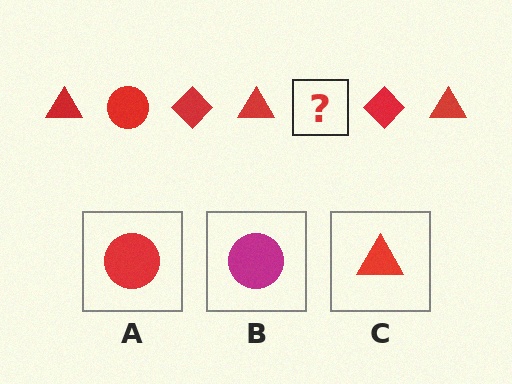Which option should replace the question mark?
Option A.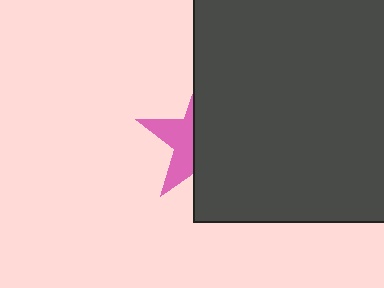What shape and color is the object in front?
The object in front is a dark gray square.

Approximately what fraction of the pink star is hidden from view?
Roughly 62% of the pink star is hidden behind the dark gray square.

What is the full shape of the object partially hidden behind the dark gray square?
The partially hidden object is a pink star.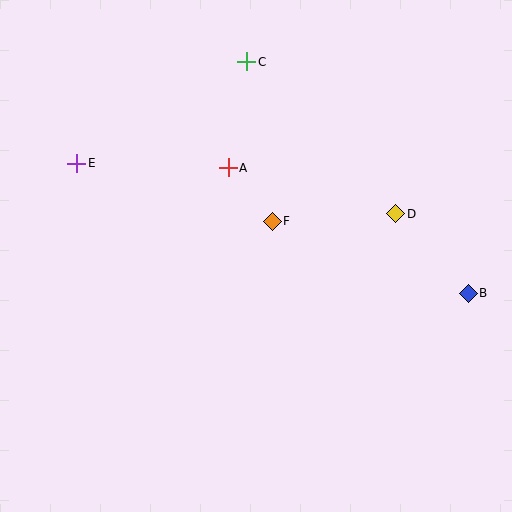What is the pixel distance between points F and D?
The distance between F and D is 124 pixels.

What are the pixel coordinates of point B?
Point B is at (468, 293).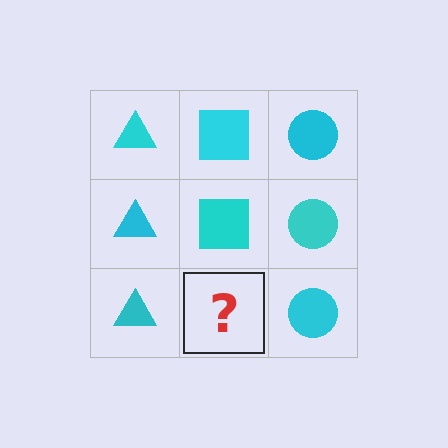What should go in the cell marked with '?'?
The missing cell should contain a cyan square.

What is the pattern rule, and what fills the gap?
The rule is that each column has a consistent shape. The gap should be filled with a cyan square.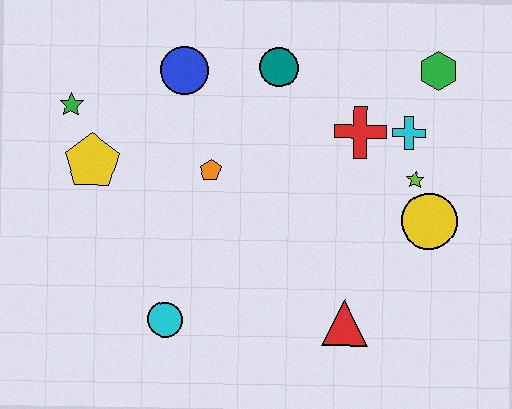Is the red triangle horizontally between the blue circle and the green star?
No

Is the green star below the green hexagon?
Yes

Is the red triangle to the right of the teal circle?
Yes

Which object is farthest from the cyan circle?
The green hexagon is farthest from the cyan circle.